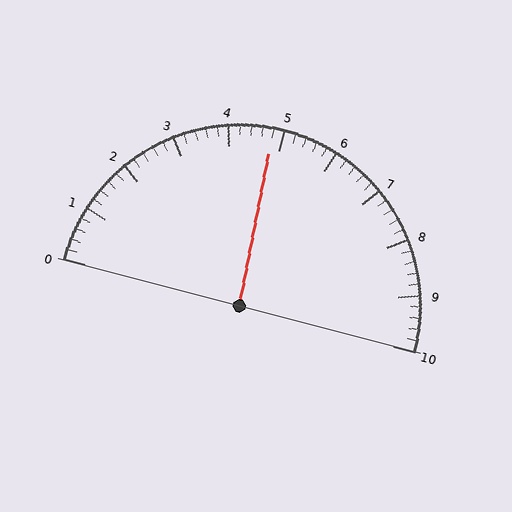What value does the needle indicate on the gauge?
The needle indicates approximately 4.8.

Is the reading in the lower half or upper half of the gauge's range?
The reading is in the lower half of the range (0 to 10).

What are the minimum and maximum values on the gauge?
The gauge ranges from 0 to 10.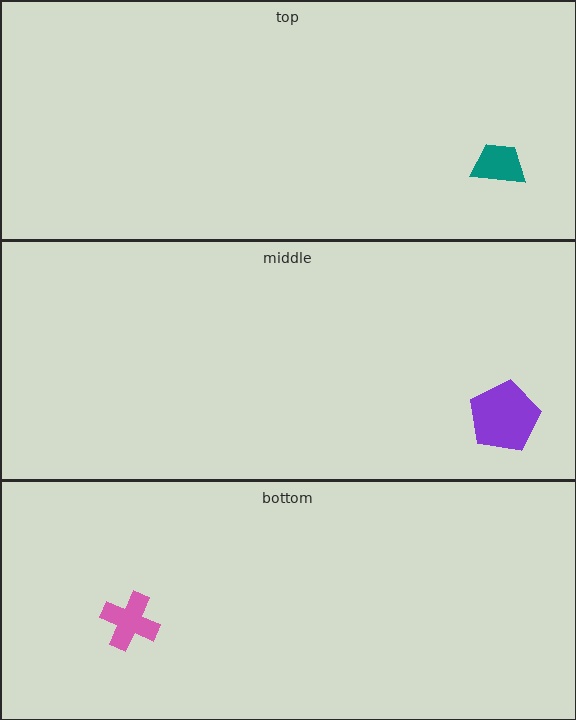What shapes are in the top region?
The teal trapezoid.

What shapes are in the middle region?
The purple pentagon.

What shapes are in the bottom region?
The pink cross.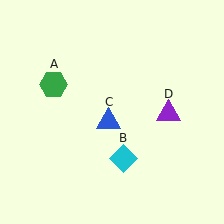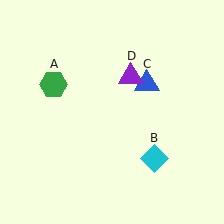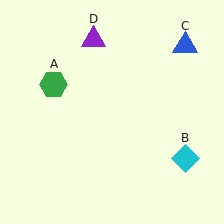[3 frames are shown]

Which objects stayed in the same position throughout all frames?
Green hexagon (object A) remained stationary.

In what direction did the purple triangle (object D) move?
The purple triangle (object D) moved up and to the left.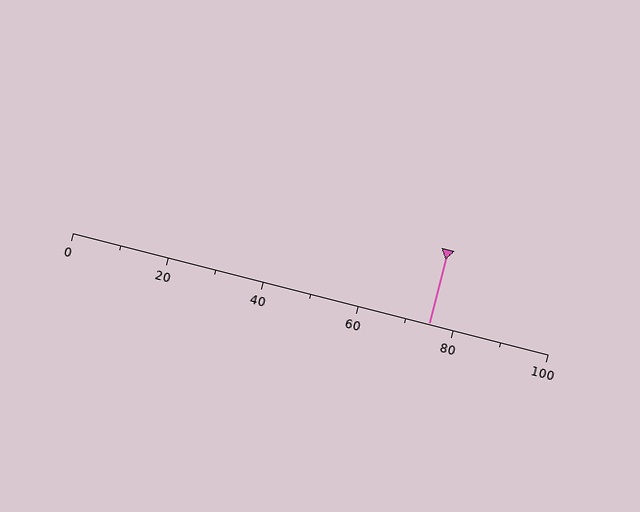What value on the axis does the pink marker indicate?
The marker indicates approximately 75.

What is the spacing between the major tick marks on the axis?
The major ticks are spaced 20 apart.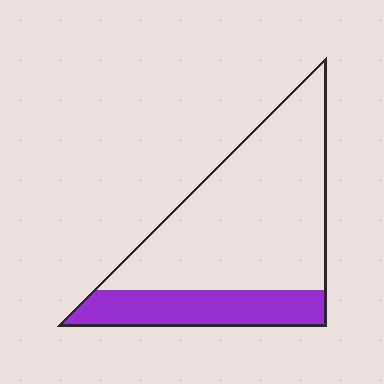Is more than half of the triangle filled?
No.